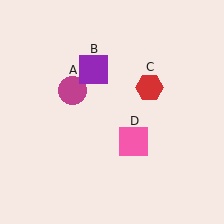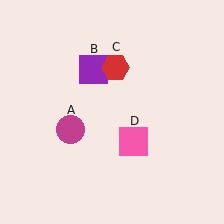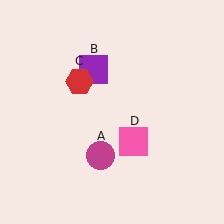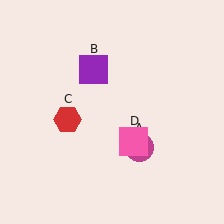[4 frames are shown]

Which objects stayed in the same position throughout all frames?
Purple square (object B) and pink square (object D) remained stationary.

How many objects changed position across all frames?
2 objects changed position: magenta circle (object A), red hexagon (object C).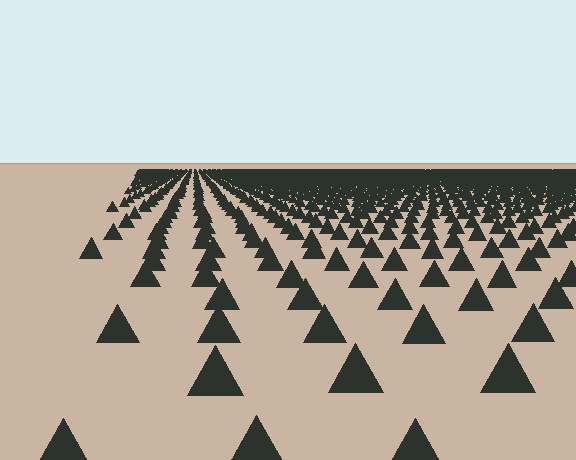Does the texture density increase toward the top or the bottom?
Density increases toward the top.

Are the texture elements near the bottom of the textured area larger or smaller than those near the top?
Larger. Near the bottom, elements are closer to the viewer and appear at a bigger on-screen size.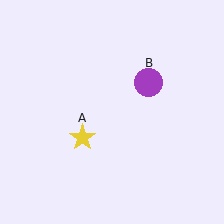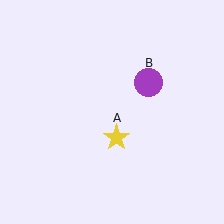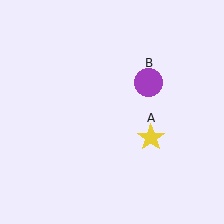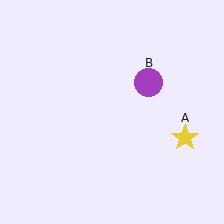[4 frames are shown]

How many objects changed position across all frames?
1 object changed position: yellow star (object A).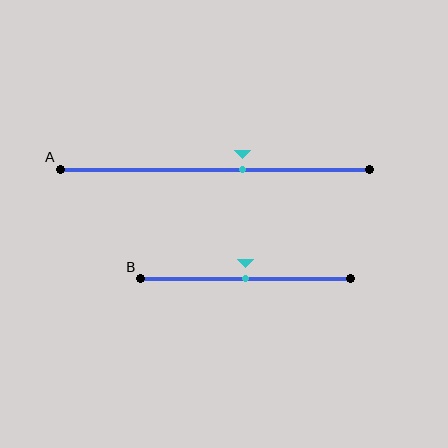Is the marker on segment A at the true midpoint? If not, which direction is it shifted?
No, the marker on segment A is shifted to the right by about 9% of the segment length.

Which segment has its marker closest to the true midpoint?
Segment B has its marker closest to the true midpoint.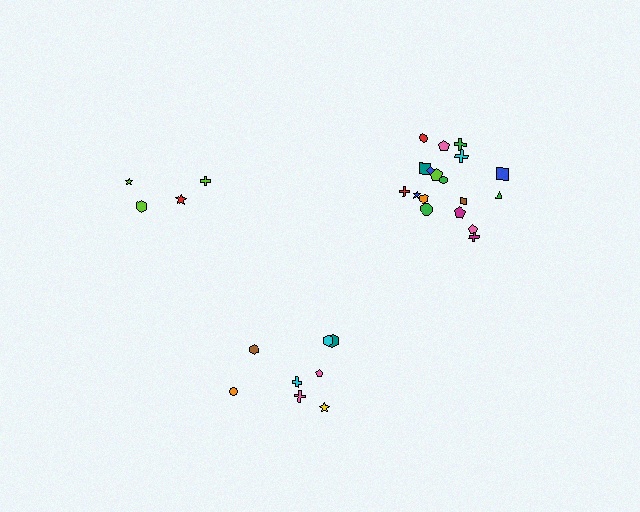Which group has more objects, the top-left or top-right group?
The top-right group.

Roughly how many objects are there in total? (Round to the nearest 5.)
Roughly 30 objects in total.